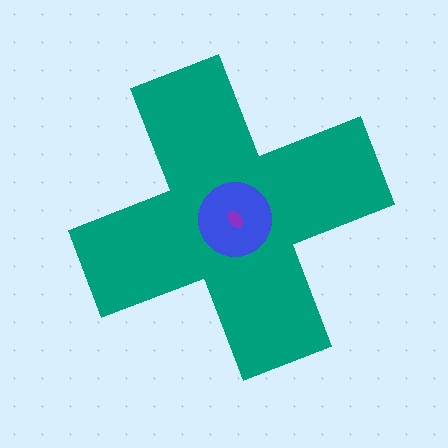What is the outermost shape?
The teal cross.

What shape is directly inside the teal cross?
The blue circle.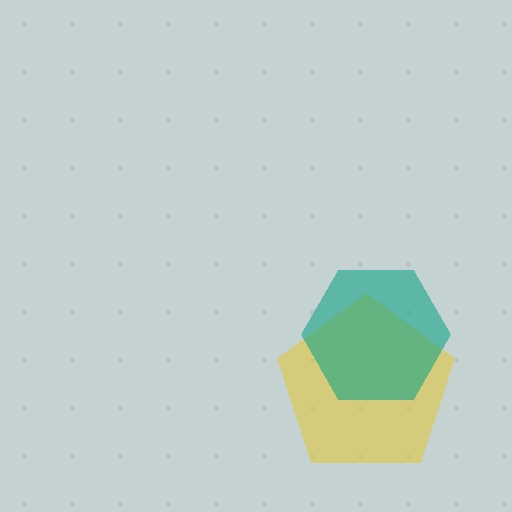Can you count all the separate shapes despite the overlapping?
Yes, there are 2 separate shapes.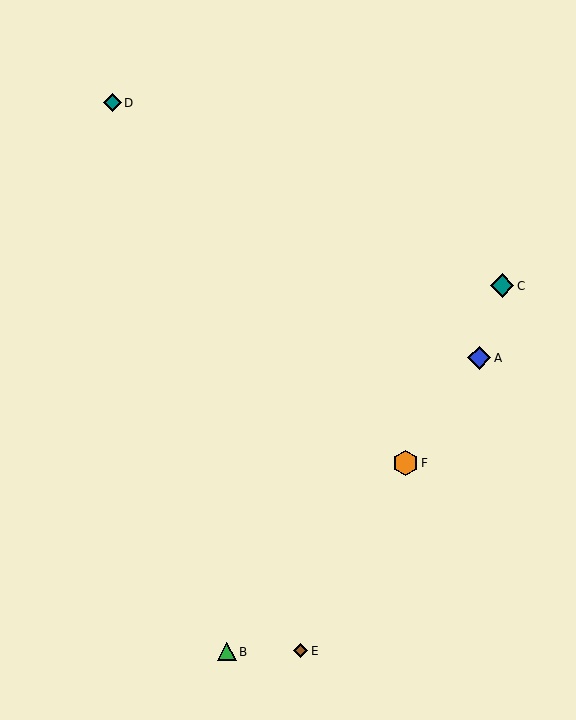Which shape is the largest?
The orange hexagon (labeled F) is the largest.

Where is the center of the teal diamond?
The center of the teal diamond is at (113, 103).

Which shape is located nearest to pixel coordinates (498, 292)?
The teal diamond (labeled C) at (502, 286) is nearest to that location.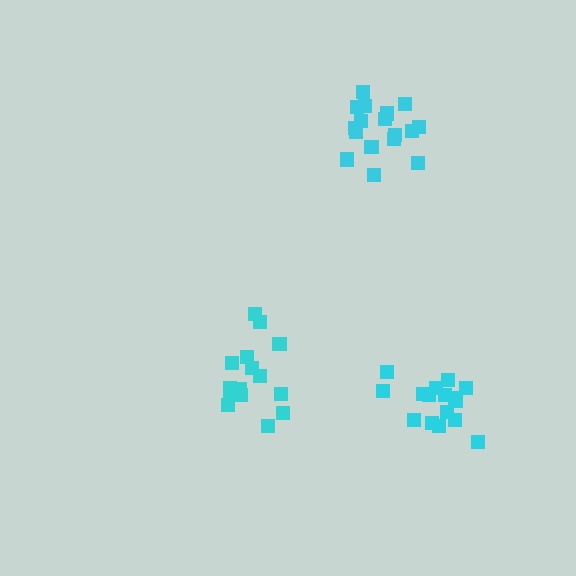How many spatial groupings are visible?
There are 3 spatial groupings.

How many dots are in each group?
Group 1: 16 dots, Group 2: 17 dots, Group 3: 15 dots (48 total).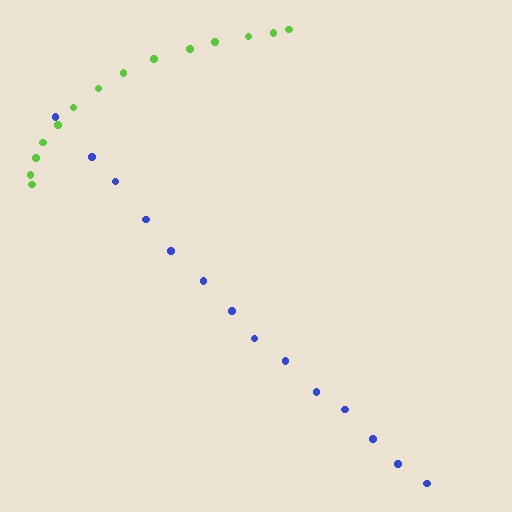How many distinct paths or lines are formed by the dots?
There are 2 distinct paths.